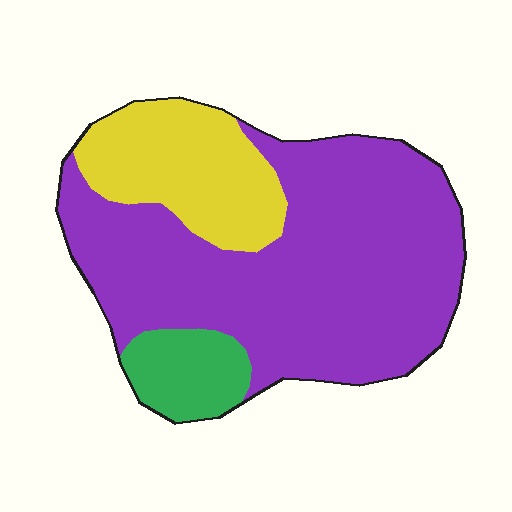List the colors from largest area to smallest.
From largest to smallest: purple, yellow, green.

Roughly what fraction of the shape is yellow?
Yellow covers 22% of the shape.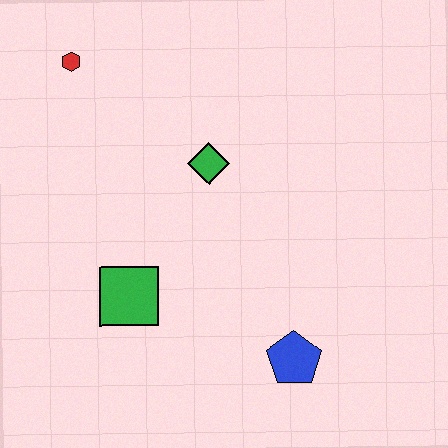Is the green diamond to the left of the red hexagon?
No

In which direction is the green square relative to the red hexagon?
The green square is below the red hexagon.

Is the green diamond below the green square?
No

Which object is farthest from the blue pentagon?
The red hexagon is farthest from the blue pentagon.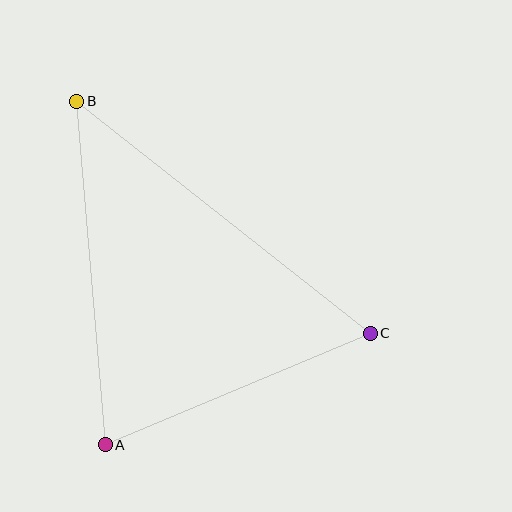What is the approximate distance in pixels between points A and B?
The distance between A and B is approximately 344 pixels.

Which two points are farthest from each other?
Points B and C are farthest from each other.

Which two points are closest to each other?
Points A and C are closest to each other.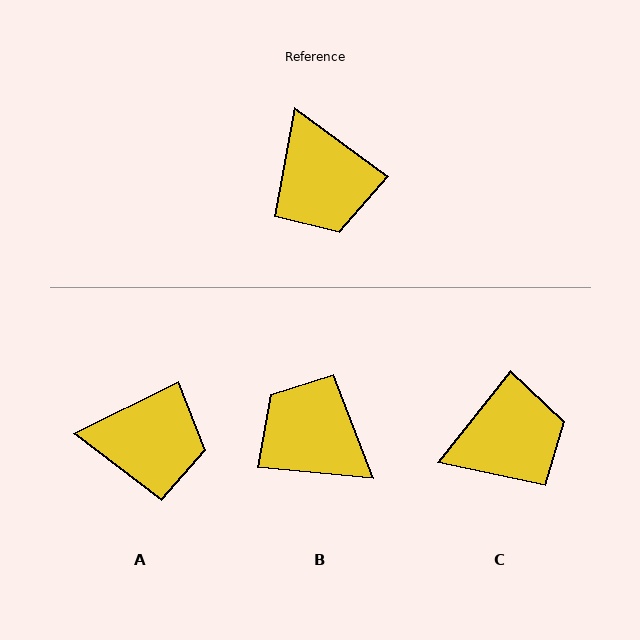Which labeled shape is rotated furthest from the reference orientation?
B, about 149 degrees away.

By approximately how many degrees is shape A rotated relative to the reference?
Approximately 63 degrees counter-clockwise.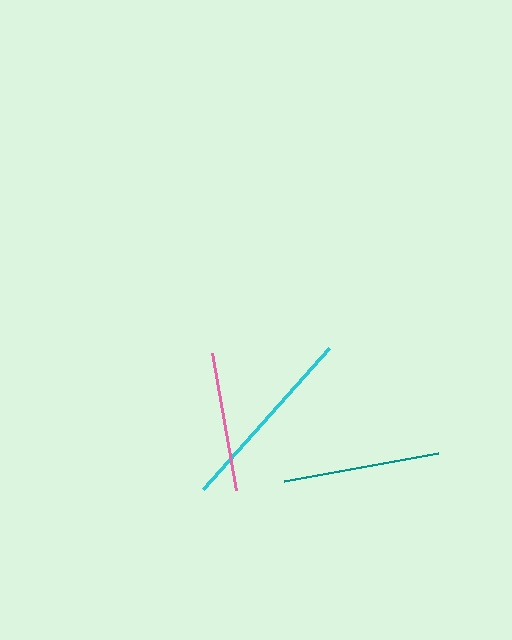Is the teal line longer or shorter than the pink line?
The teal line is longer than the pink line.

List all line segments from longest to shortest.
From longest to shortest: cyan, teal, pink.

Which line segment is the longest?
The cyan line is the longest at approximately 189 pixels.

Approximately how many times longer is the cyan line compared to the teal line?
The cyan line is approximately 1.2 times the length of the teal line.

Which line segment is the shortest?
The pink line is the shortest at approximately 139 pixels.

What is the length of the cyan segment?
The cyan segment is approximately 189 pixels long.